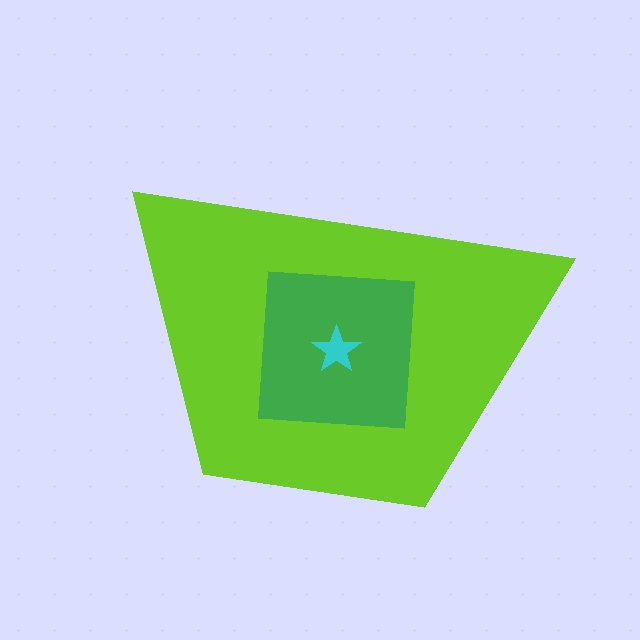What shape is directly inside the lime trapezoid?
The green square.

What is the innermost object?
The cyan star.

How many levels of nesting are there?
3.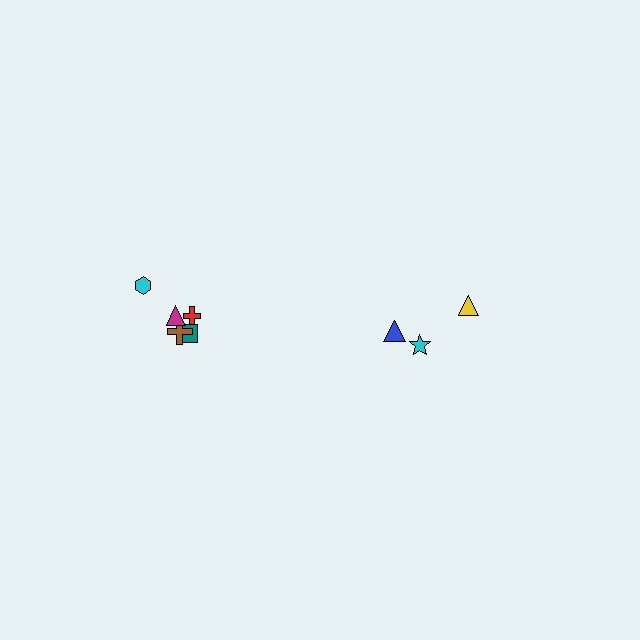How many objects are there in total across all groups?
There are 8 objects.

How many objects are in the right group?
There are 3 objects.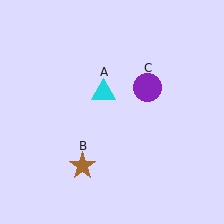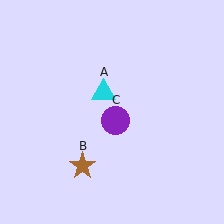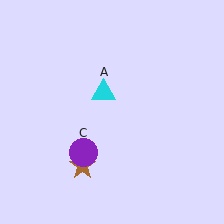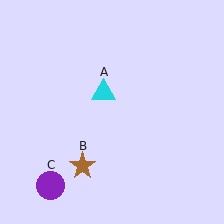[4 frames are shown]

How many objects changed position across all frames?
1 object changed position: purple circle (object C).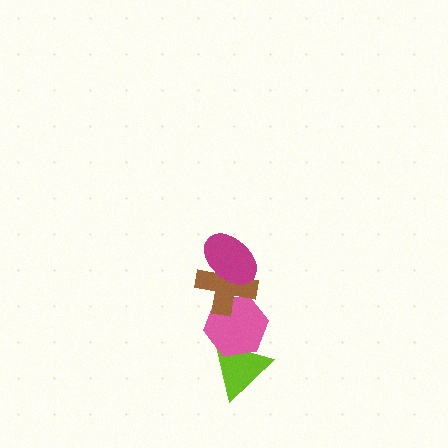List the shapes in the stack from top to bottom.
From top to bottom: the magenta ellipse, the brown cross, the pink hexagon, the lime triangle.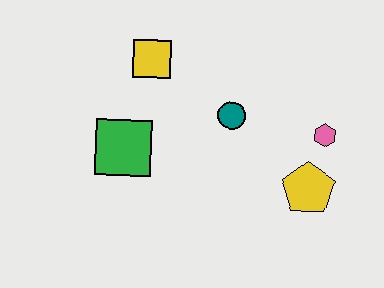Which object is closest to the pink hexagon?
The yellow pentagon is closest to the pink hexagon.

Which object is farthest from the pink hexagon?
The green square is farthest from the pink hexagon.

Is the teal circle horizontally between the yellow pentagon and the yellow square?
Yes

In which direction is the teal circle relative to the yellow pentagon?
The teal circle is to the left of the yellow pentagon.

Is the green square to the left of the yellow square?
Yes